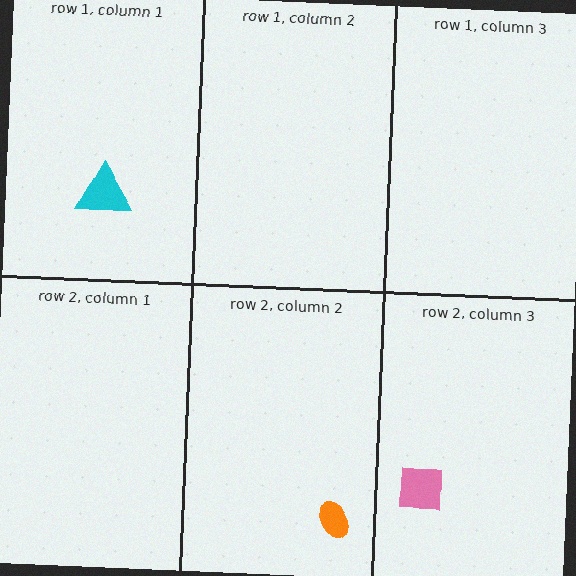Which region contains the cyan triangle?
The row 1, column 1 region.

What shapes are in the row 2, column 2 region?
The orange ellipse.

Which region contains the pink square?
The row 2, column 3 region.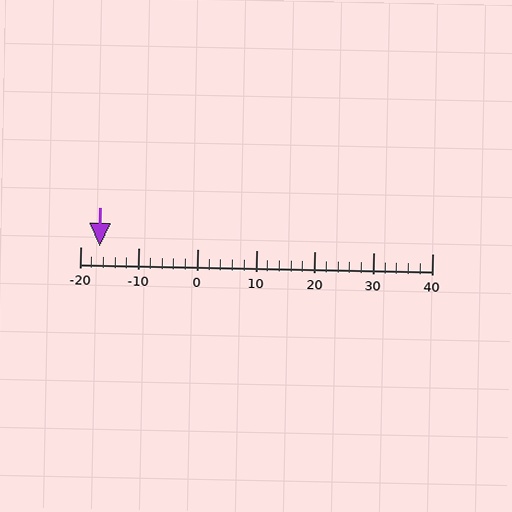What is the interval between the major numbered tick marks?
The major tick marks are spaced 10 units apart.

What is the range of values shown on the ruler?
The ruler shows values from -20 to 40.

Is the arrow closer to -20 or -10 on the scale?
The arrow is closer to -20.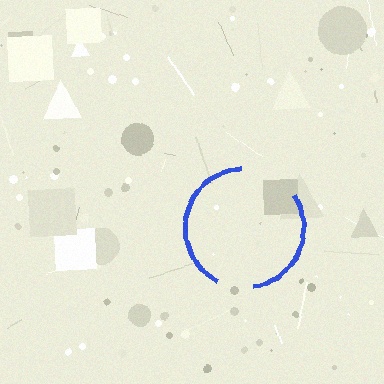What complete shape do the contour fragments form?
The contour fragments form a circle.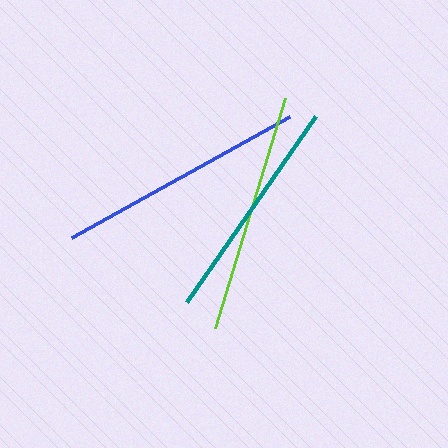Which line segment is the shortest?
The teal line is the shortest at approximately 227 pixels.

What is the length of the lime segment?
The lime segment is approximately 241 pixels long.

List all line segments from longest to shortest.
From longest to shortest: blue, lime, teal.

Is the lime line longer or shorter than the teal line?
The lime line is longer than the teal line.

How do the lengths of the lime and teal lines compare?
The lime and teal lines are approximately the same length.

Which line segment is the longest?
The blue line is the longest at approximately 249 pixels.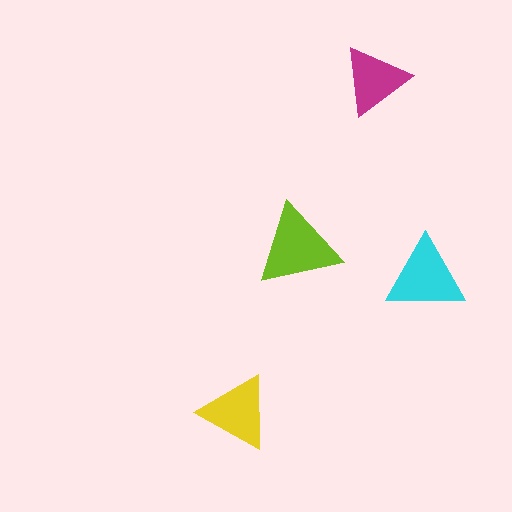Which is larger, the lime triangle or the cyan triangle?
The lime one.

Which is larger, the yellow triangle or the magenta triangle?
The yellow one.